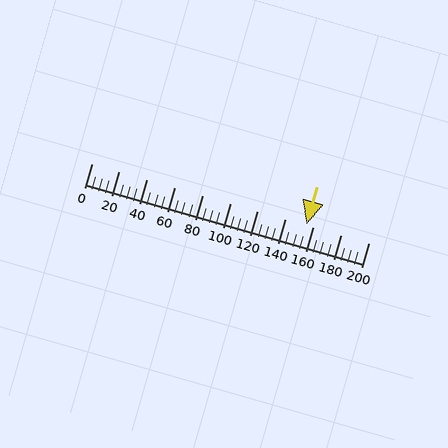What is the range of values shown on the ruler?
The ruler shows values from 0 to 200.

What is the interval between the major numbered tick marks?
The major tick marks are spaced 20 units apart.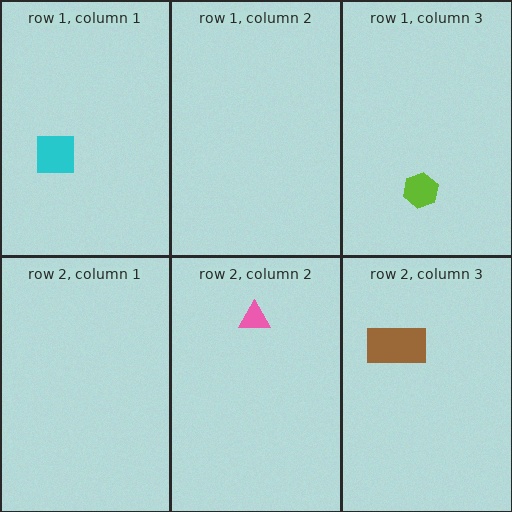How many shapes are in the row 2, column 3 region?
1.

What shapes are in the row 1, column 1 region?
The cyan square.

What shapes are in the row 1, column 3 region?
The lime hexagon.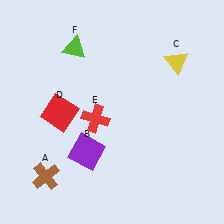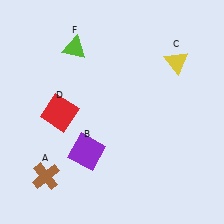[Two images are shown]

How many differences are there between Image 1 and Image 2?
There is 1 difference between the two images.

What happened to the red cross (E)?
The red cross (E) was removed in Image 2. It was in the bottom-left area of Image 1.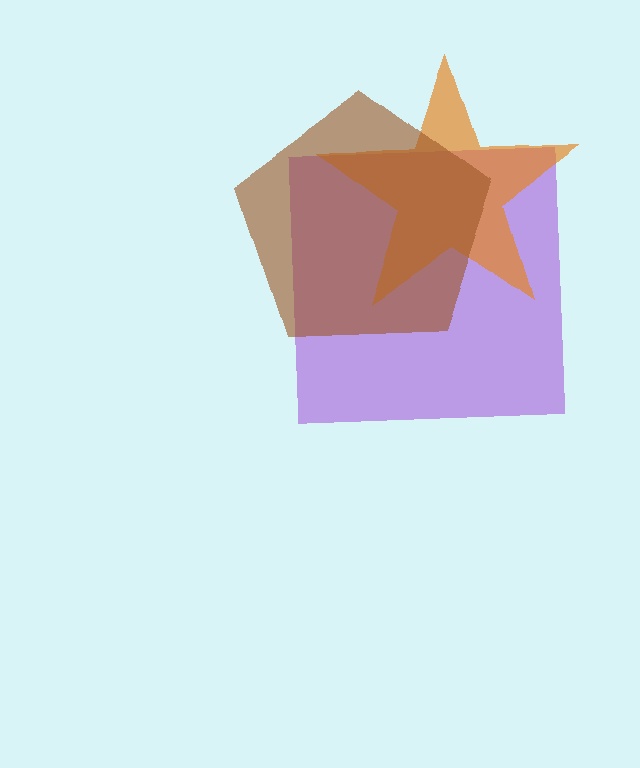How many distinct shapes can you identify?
There are 3 distinct shapes: a purple square, an orange star, a brown pentagon.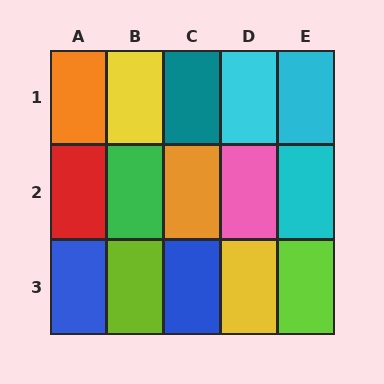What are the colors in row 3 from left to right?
Blue, lime, blue, yellow, lime.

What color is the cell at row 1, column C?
Teal.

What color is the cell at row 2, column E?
Cyan.